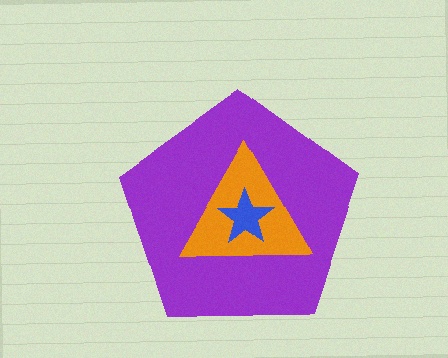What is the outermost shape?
The purple pentagon.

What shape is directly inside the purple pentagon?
The orange triangle.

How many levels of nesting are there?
3.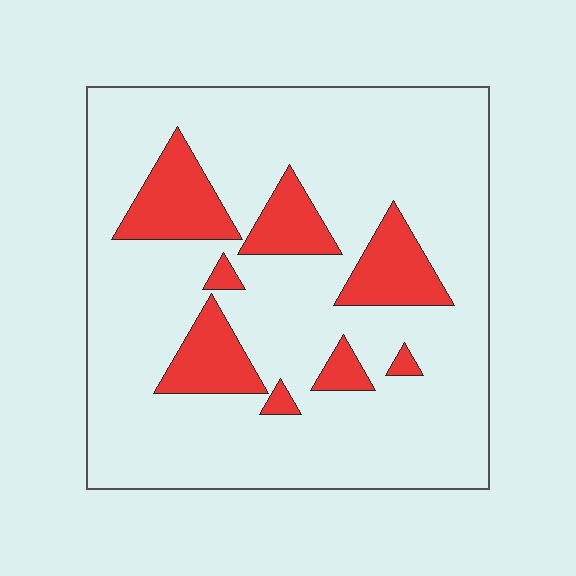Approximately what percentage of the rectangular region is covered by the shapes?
Approximately 20%.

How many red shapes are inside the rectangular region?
8.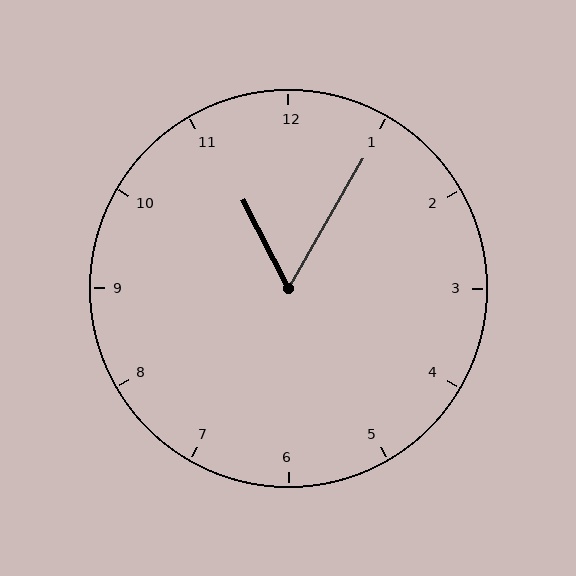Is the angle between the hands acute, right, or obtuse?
It is acute.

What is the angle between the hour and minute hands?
Approximately 58 degrees.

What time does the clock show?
11:05.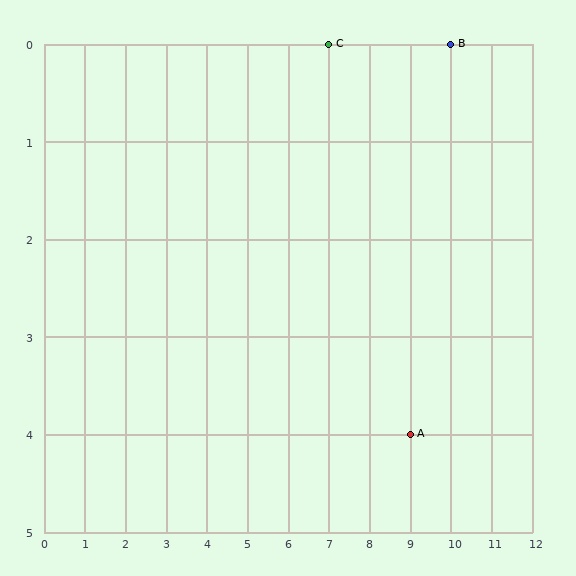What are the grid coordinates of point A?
Point A is at grid coordinates (9, 4).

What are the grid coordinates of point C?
Point C is at grid coordinates (7, 0).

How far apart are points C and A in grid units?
Points C and A are 2 columns and 4 rows apart (about 4.5 grid units diagonally).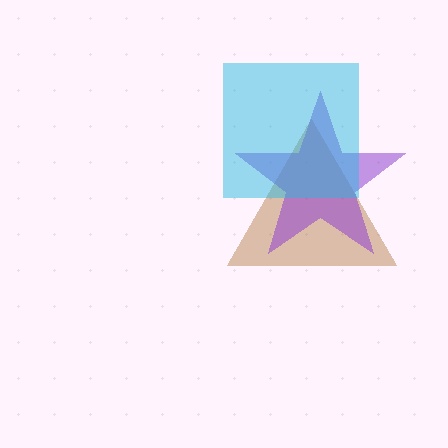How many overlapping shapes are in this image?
There are 3 overlapping shapes in the image.